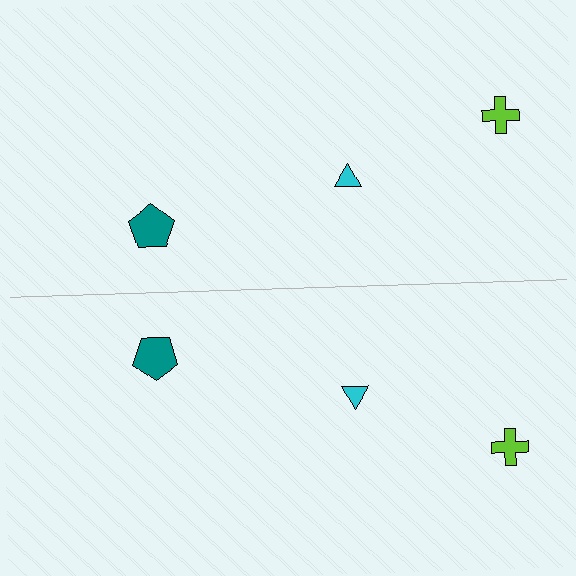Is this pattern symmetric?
Yes, this pattern has bilateral (reflection) symmetry.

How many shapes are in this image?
There are 6 shapes in this image.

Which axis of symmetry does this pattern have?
The pattern has a horizontal axis of symmetry running through the center of the image.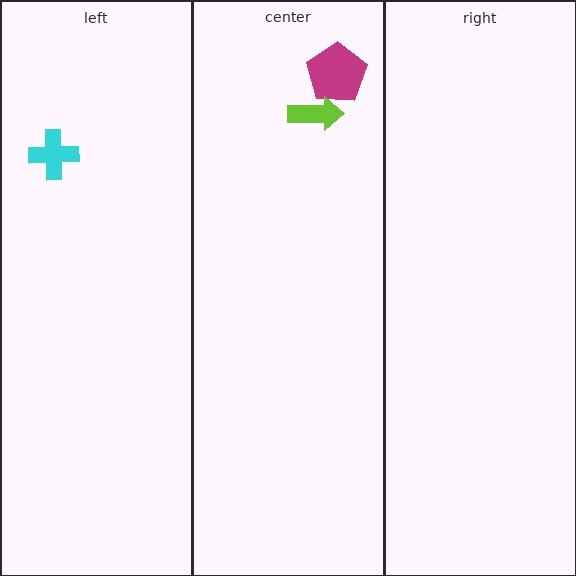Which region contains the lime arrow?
The center region.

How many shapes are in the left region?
1.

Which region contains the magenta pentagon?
The center region.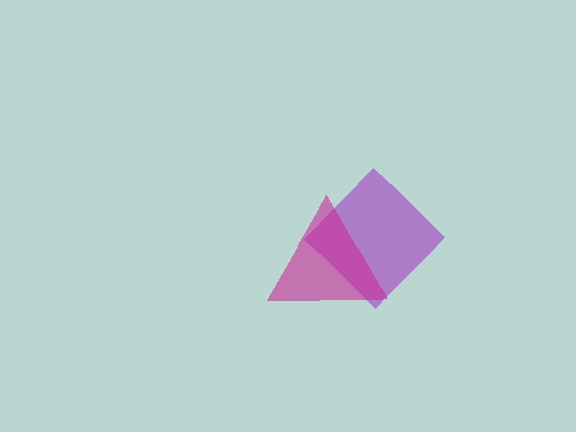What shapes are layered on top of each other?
The layered shapes are: a purple diamond, a magenta triangle.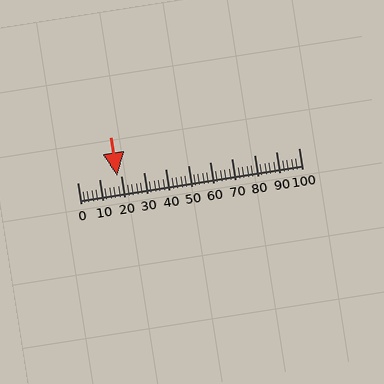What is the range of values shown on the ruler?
The ruler shows values from 0 to 100.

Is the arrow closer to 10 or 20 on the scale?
The arrow is closer to 20.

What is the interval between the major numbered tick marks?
The major tick marks are spaced 10 units apart.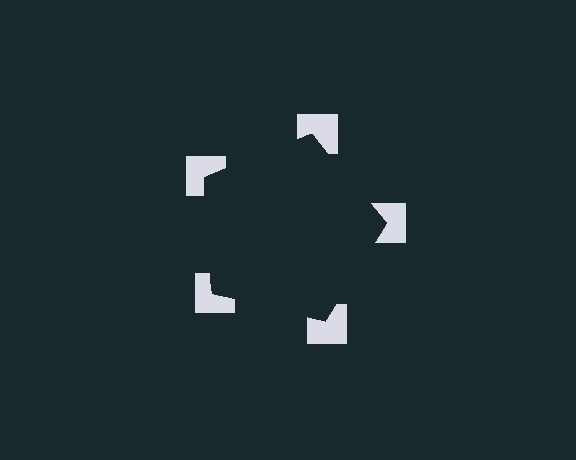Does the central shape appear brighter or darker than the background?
It typically appears slightly darker than the background, even though no actual brightness change is drawn.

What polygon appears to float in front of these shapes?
An illusory pentagon — its edges are inferred from the aligned wedge cuts in the notched squares, not physically drawn.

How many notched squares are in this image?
There are 5 — one at each vertex of the illusory pentagon.